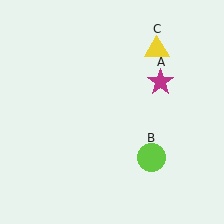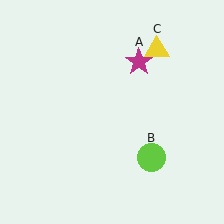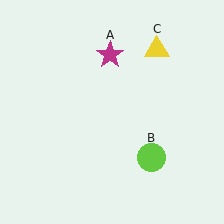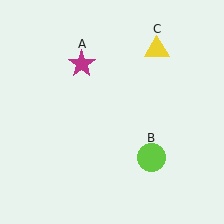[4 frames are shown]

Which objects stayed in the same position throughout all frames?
Lime circle (object B) and yellow triangle (object C) remained stationary.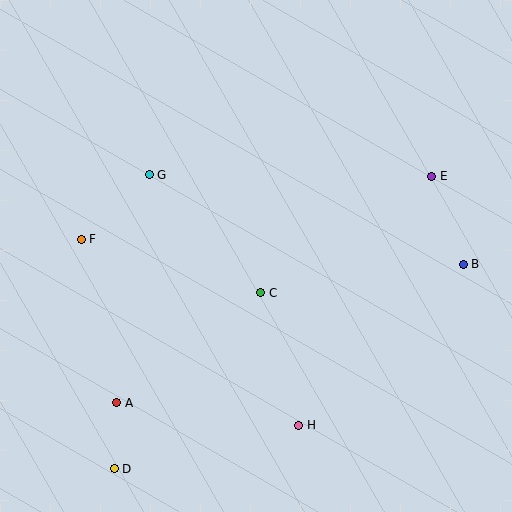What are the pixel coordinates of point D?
Point D is at (114, 469).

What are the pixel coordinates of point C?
Point C is at (261, 293).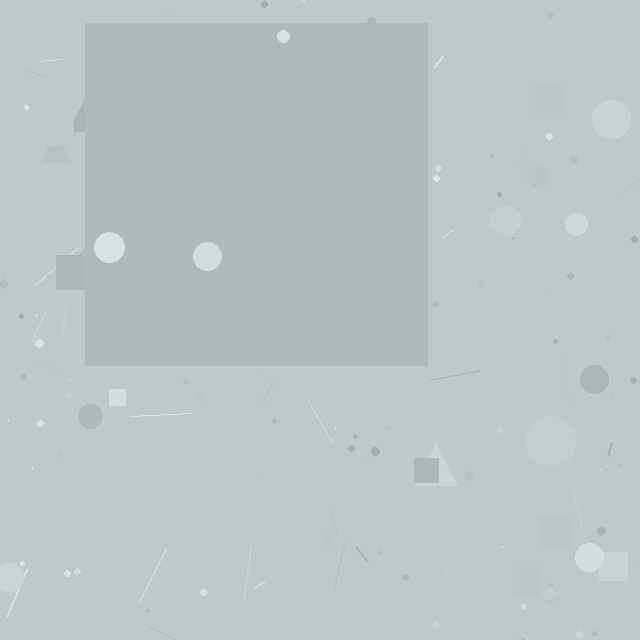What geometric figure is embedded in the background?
A square is embedded in the background.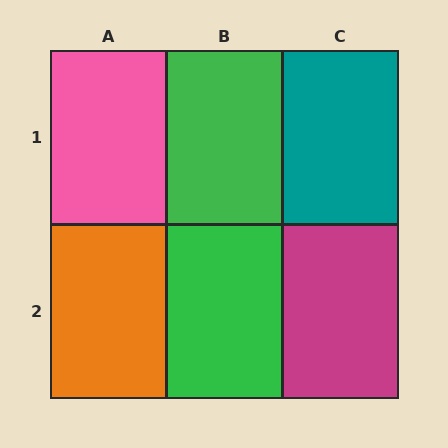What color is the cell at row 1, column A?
Pink.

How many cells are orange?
1 cell is orange.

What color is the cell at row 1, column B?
Green.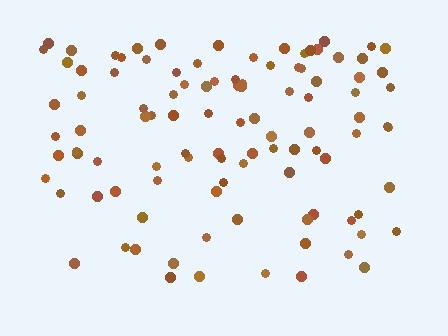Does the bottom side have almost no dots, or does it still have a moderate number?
Still a moderate number, just noticeably fewer than the top.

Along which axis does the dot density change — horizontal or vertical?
Vertical.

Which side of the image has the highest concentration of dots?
The top.